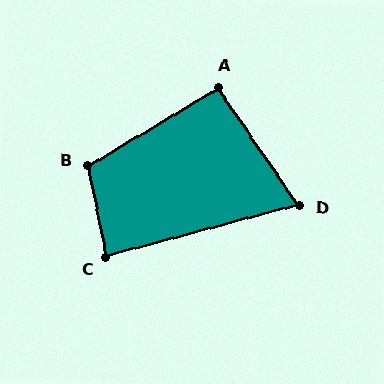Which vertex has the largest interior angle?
B, at approximately 109 degrees.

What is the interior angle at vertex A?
Approximately 93 degrees (approximately right).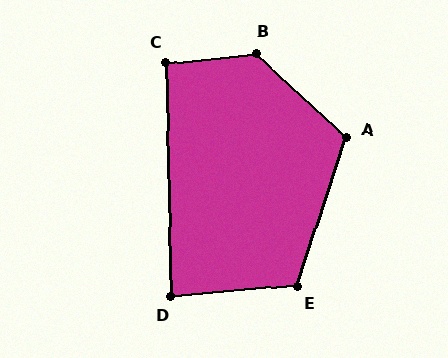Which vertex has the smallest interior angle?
D, at approximately 86 degrees.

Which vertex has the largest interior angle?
B, at approximately 131 degrees.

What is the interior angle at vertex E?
Approximately 113 degrees (obtuse).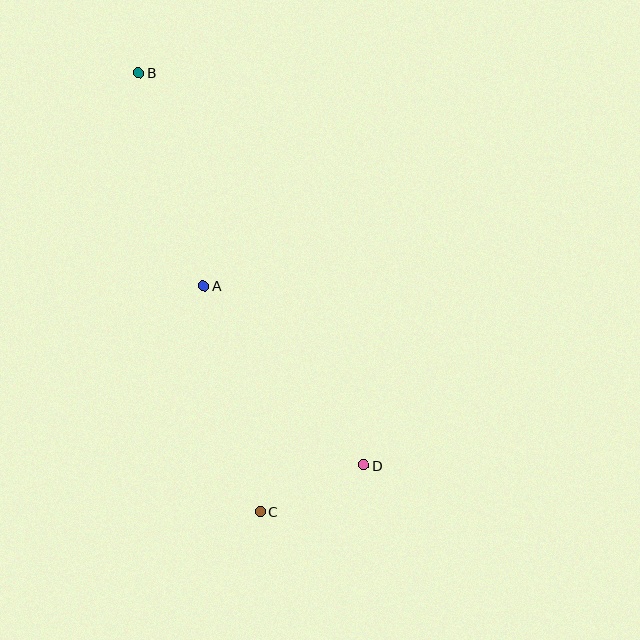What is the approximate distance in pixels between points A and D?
The distance between A and D is approximately 240 pixels.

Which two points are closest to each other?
Points C and D are closest to each other.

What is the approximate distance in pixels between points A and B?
The distance between A and B is approximately 223 pixels.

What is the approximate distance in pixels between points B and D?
The distance between B and D is approximately 452 pixels.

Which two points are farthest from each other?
Points B and C are farthest from each other.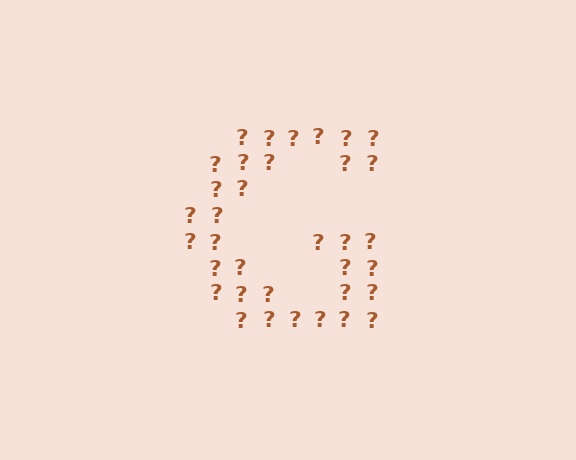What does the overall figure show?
The overall figure shows the letter G.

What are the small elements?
The small elements are question marks.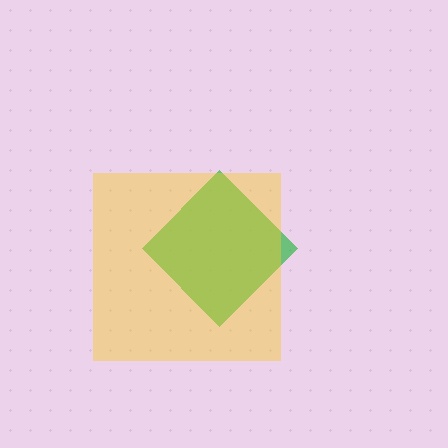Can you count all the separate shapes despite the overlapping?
Yes, there are 2 separate shapes.